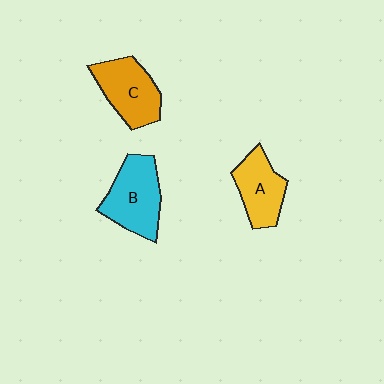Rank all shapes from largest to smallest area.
From largest to smallest: B (cyan), C (orange), A (yellow).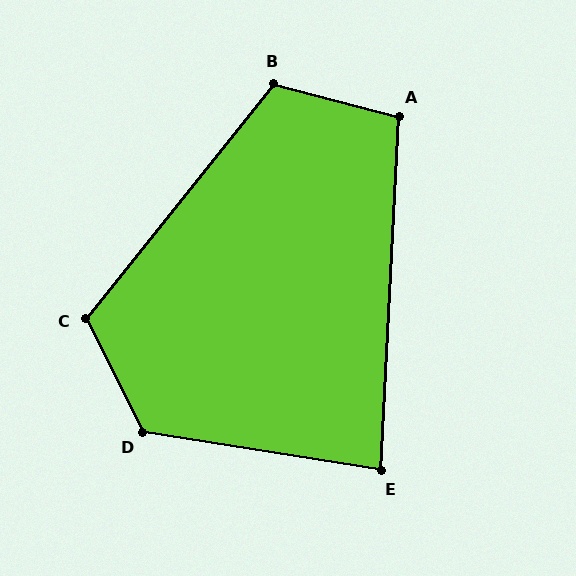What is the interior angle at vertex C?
Approximately 115 degrees (obtuse).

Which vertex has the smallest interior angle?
E, at approximately 84 degrees.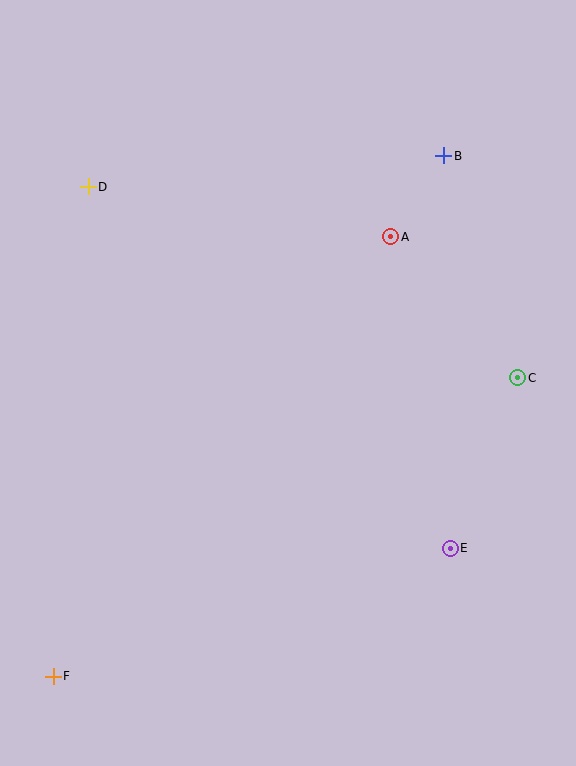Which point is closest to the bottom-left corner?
Point F is closest to the bottom-left corner.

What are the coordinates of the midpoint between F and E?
The midpoint between F and E is at (252, 612).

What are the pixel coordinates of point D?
Point D is at (88, 187).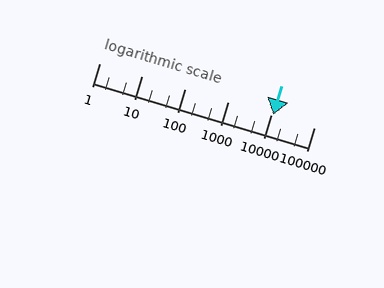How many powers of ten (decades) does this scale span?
The scale spans 5 decades, from 1 to 100000.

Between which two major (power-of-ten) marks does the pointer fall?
The pointer is between 10000 and 100000.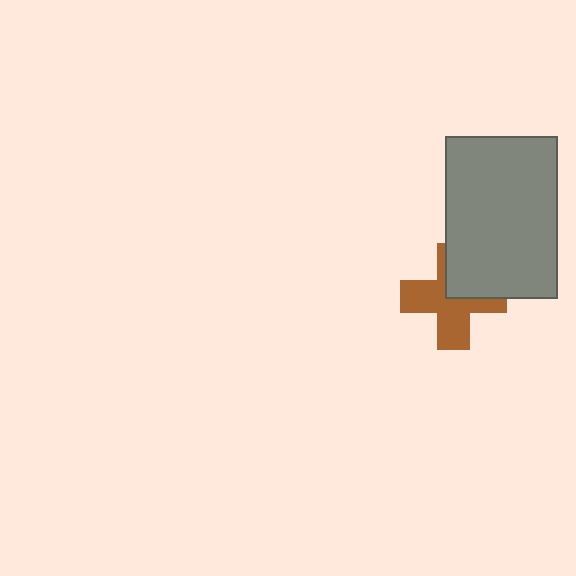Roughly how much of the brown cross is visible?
About half of it is visible (roughly 65%).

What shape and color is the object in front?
The object in front is a gray rectangle.